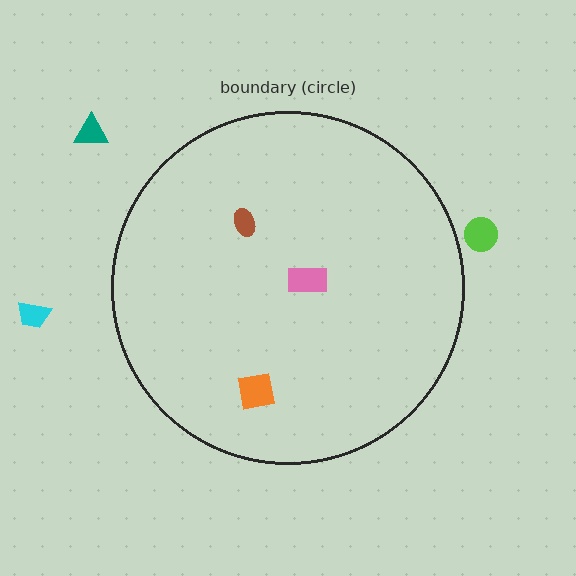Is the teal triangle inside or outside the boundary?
Outside.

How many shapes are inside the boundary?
3 inside, 3 outside.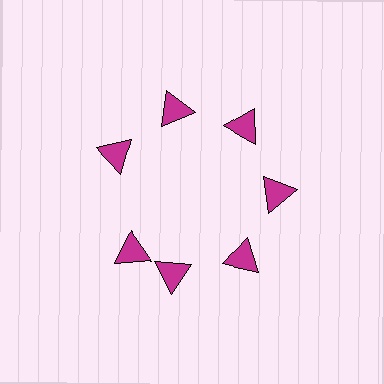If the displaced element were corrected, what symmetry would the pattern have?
It would have 7-fold rotational symmetry — the pattern would map onto itself every 51 degrees.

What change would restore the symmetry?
The symmetry would be restored by rotating it back into even spacing with its neighbors so that all 7 triangles sit at equal angles and equal distance from the center.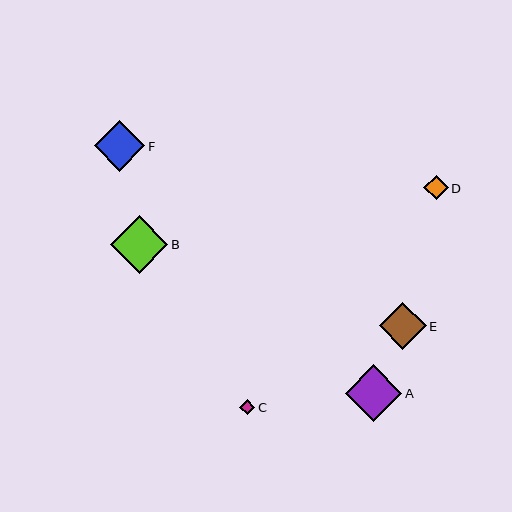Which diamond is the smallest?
Diamond C is the smallest with a size of approximately 15 pixels.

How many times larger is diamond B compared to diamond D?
Diamond B is approximately 2.3 times the size of diamond D.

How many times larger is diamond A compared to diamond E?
Diamond A is approximately 1.2 times the size of diamond E.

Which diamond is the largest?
Diamond B is the largest with a size of approximately 57 pixels.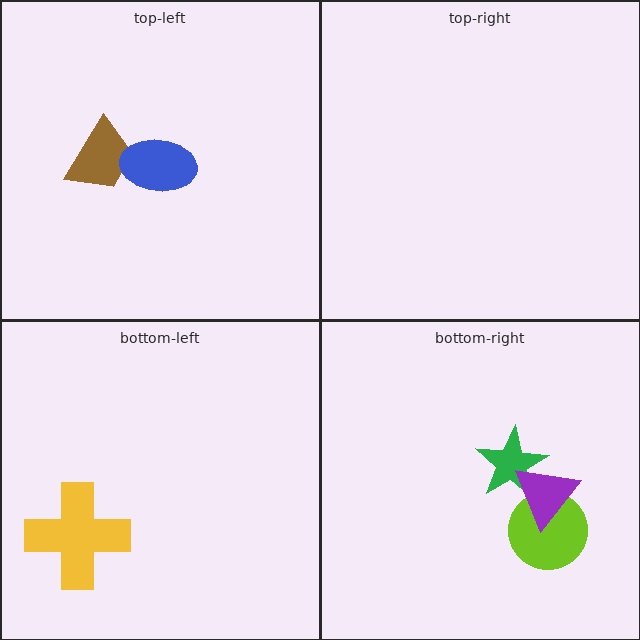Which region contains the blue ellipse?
The top-left region.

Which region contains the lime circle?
The bottom-right region.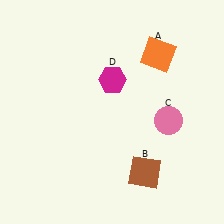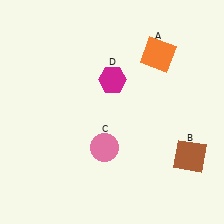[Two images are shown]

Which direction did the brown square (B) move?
The brown square (B) moved right.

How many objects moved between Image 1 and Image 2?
2 objects moved between the two images.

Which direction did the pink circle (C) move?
The pink circle (C) moved left.